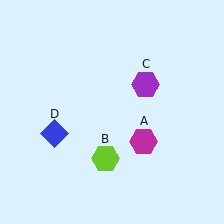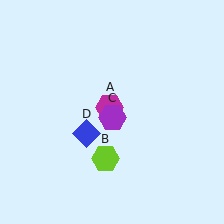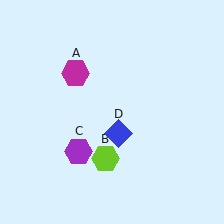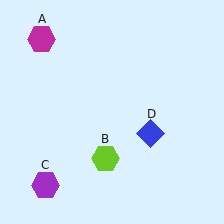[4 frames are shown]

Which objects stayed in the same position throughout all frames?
Lime hexagon (object B) remained stationary.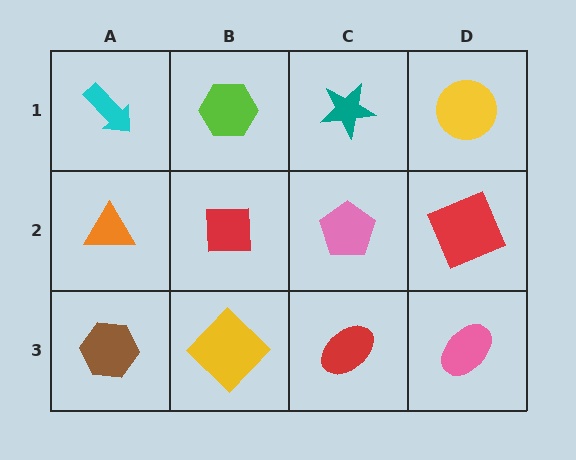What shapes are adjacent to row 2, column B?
A lime hexagon (row 1, column B), a yellow diamond (row 3, column B), an orange triangle (row 2, column A), a pink pentagon (row 2, column C).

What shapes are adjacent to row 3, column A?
An orange triangle (row 2, column A), a yellow diamond (row 3, column B).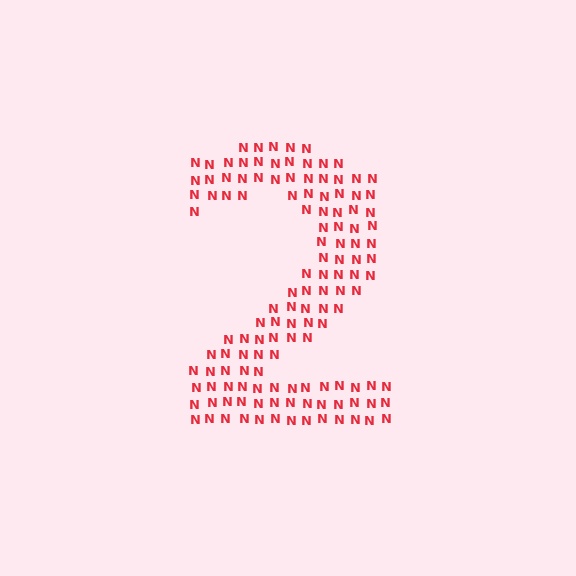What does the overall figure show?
The overall figure shows the digit 2.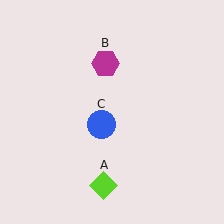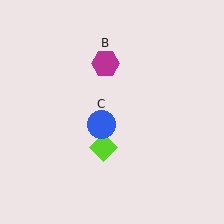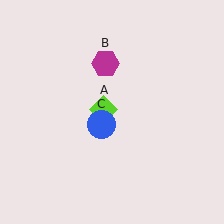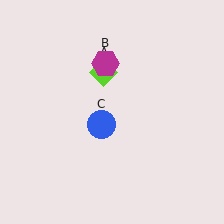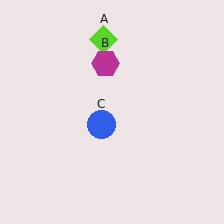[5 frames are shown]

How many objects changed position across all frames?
1 object changed position: lime diamond (object A).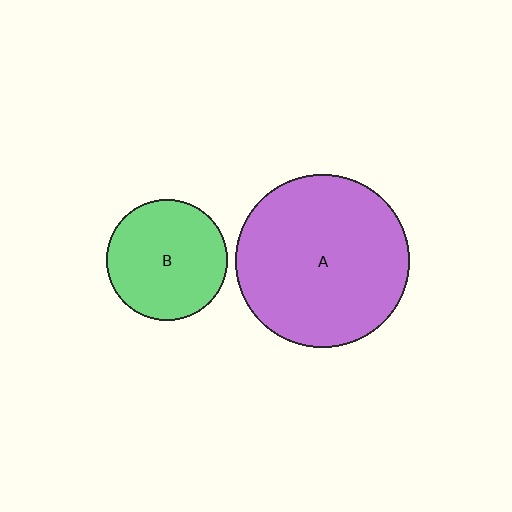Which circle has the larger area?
Circle A (purple).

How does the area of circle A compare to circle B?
Approximately 2.0 times.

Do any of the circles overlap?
No, none of the circles overlap.